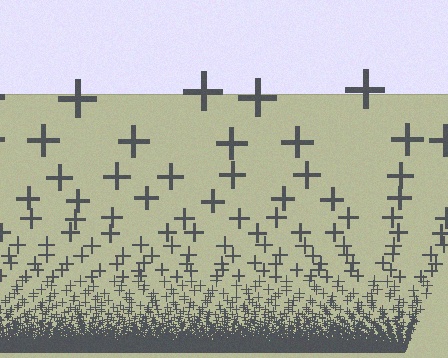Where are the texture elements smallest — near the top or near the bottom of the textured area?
Near the bottom.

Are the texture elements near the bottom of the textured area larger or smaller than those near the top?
Smaller. The gradient is inverted — elements near the bottom are smaller and denser.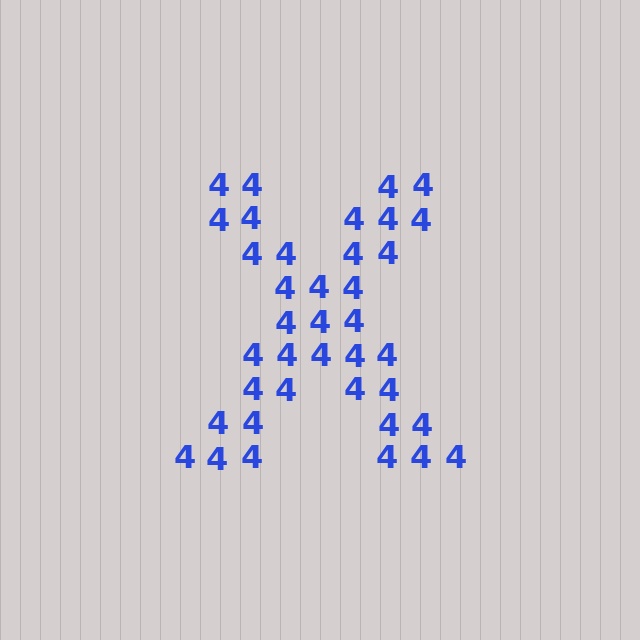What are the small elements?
The small elements are digit 4's.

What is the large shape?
The large shape is the letter X.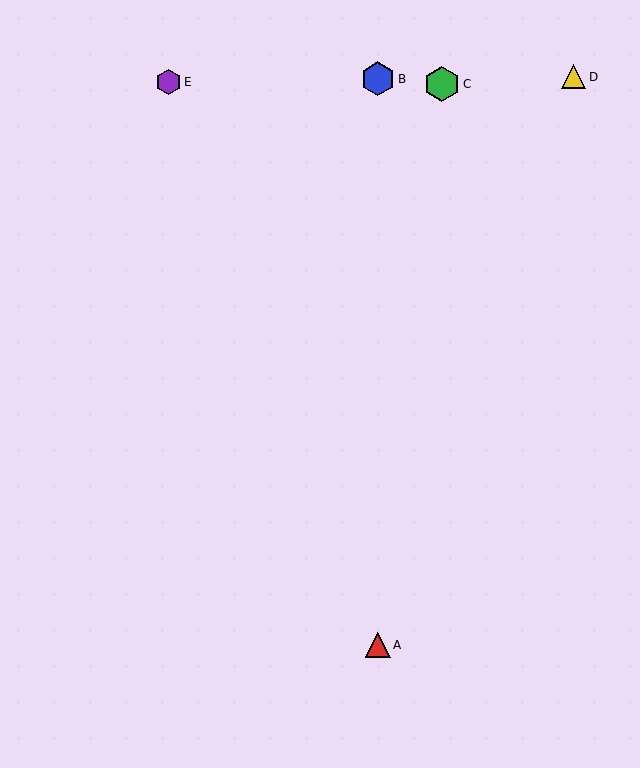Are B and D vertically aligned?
No, B is at x≈378 and D is at x≈574.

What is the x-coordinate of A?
Object A is at x≈378.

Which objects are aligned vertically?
Objects A, B are aligned vertically.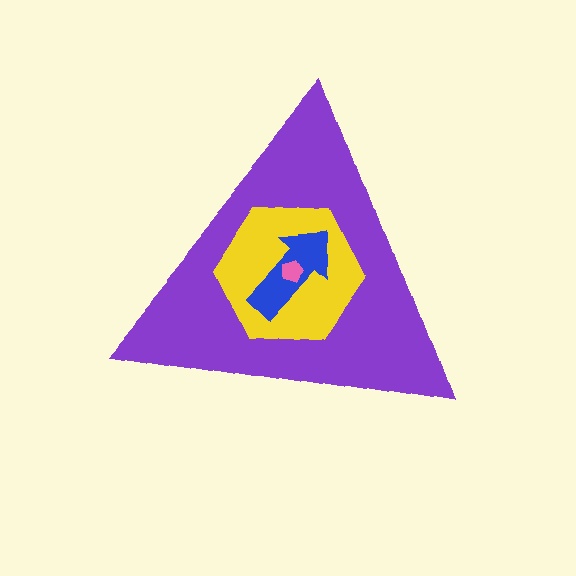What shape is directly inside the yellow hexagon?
The blue arrow.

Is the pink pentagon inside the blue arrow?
Yes.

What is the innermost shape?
The pink pentagon.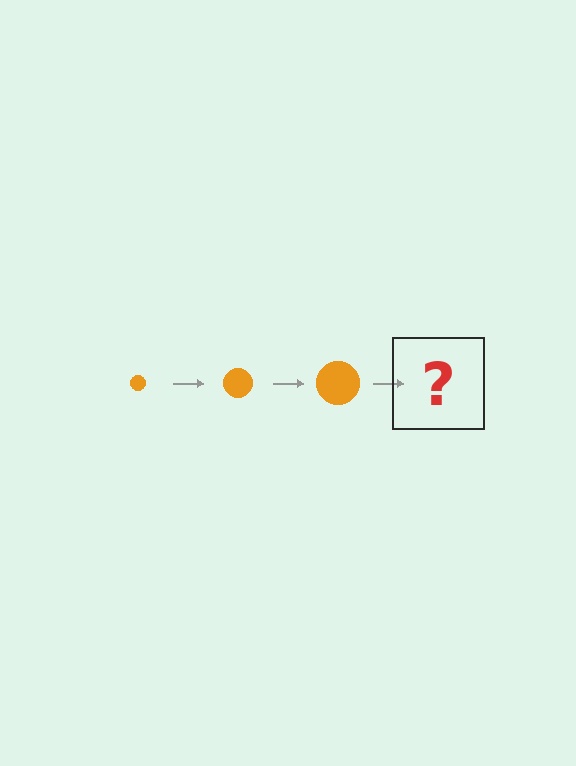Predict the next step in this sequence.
The next step is an orange circle, larger than the previous one.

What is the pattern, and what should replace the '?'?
The pattern is that the circle gets progressively larger each step. The '?' should be an orange circle, larger than the previous one.